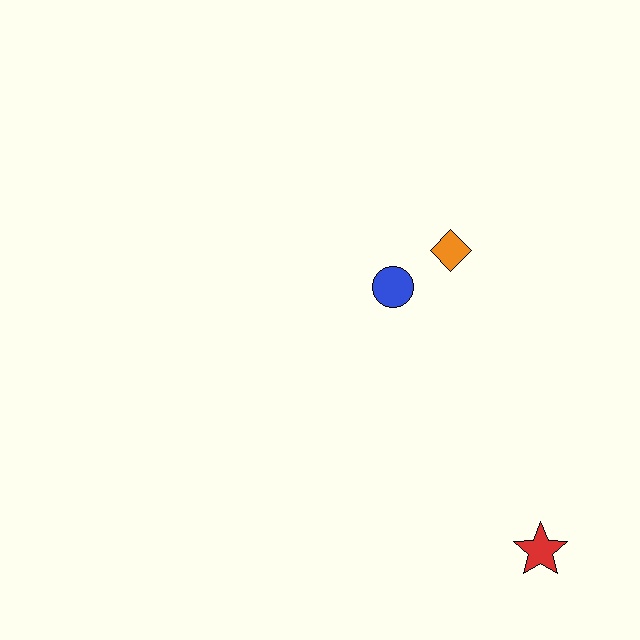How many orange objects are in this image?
There is 1 orange object.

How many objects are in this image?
There are 3 objects.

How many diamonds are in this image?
There is 1 diamond.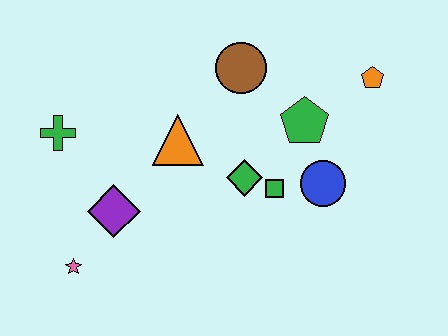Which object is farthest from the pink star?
The orange pentagon is farthest from the pink star.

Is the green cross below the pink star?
No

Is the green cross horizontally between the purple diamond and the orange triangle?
No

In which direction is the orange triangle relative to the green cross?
The orange triangle is to the right of the green cross.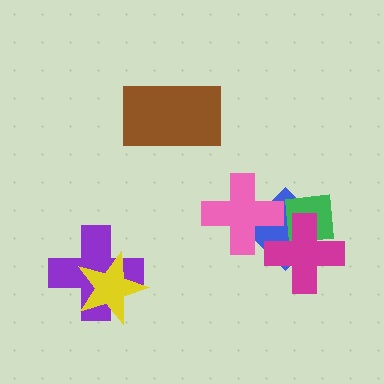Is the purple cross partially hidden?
Yes, it is partially covered by another shape.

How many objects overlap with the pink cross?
1 object overlaps with the pink cross.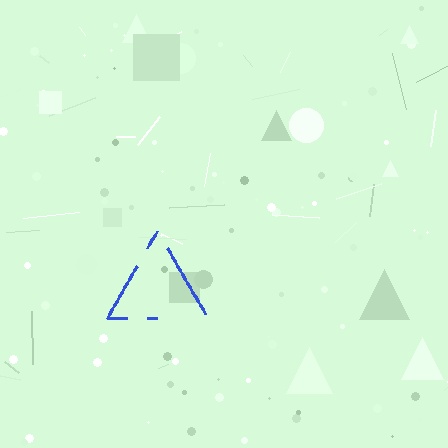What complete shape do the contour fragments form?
The contour fragments form a triangle.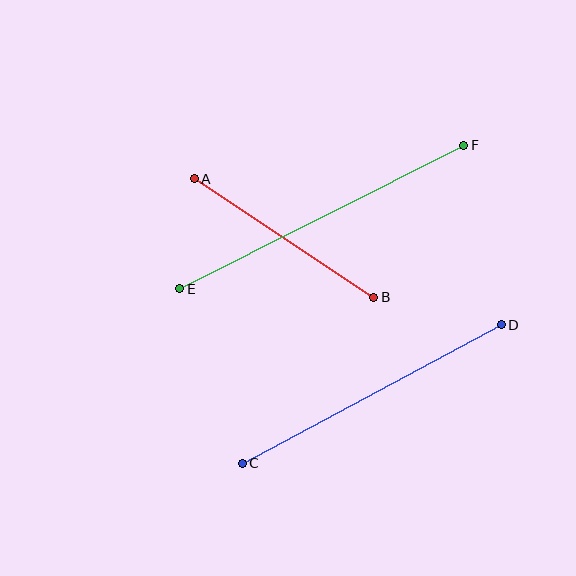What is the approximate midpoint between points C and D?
The midpoint is at approximately (372, 394) pixels.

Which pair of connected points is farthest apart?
Points E and F are farthest apart.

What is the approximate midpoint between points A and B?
The midpoint is at approximately (284, 238) pixels.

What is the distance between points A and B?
The distance is approximately 215 pixels.